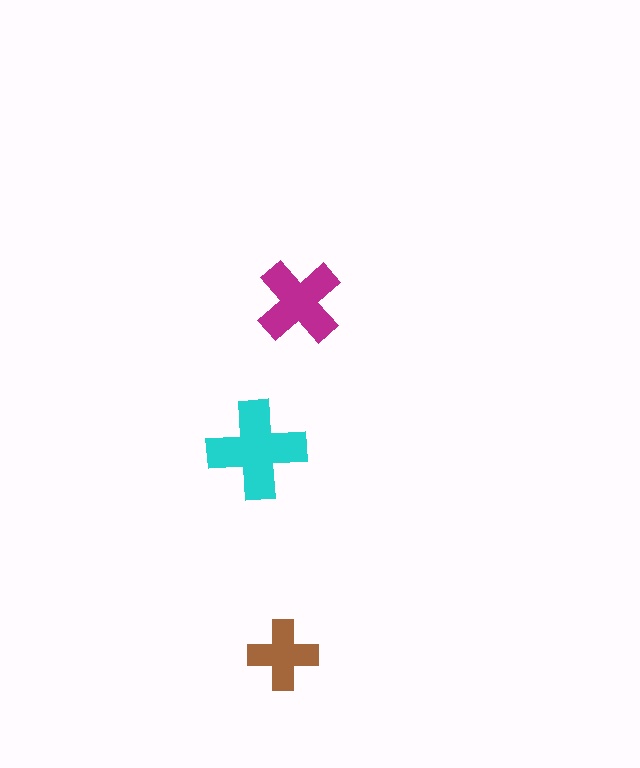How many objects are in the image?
There are 3 objects in the image.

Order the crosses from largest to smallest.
the cyan one, the magenta one, the brown one.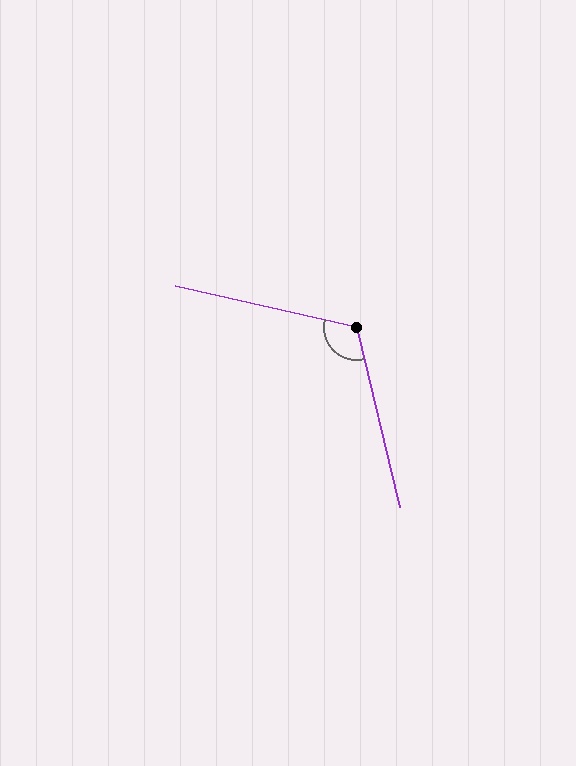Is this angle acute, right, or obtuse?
It is obtuse.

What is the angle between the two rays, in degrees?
Approximately 116 degrees.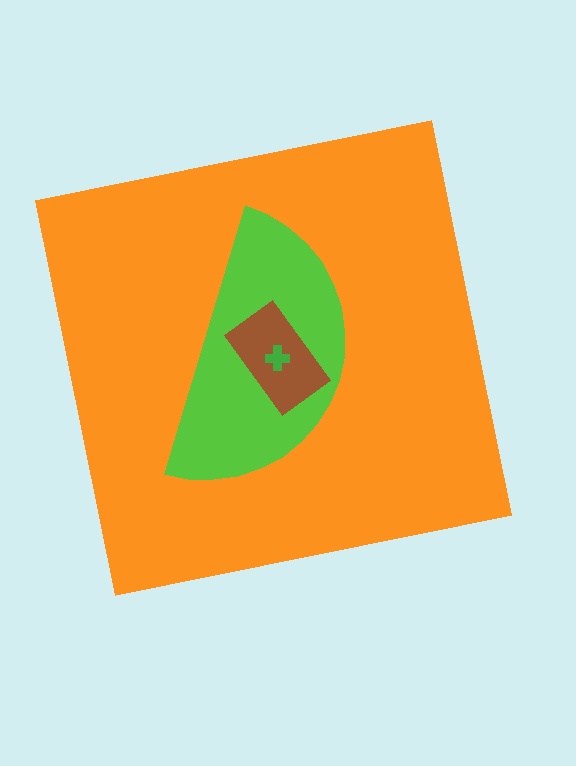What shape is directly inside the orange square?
The lime semicircle.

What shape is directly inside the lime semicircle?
The brown rectangle.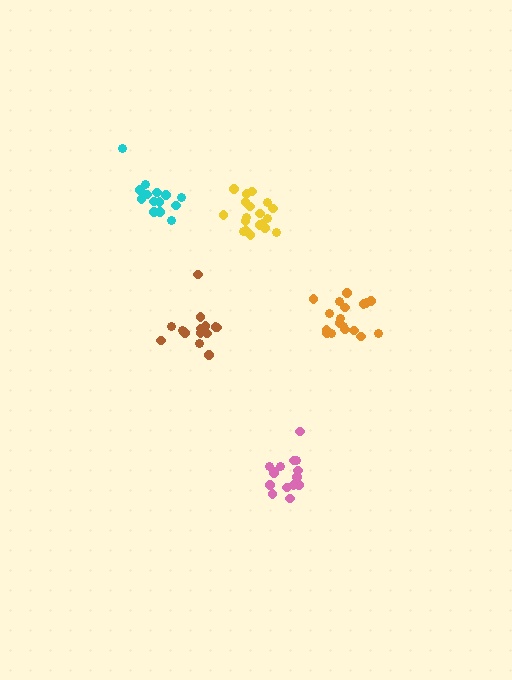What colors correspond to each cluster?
The clusters are colored: cyan, brown, orange, pink, yellow.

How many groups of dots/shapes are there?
There are 5 groups.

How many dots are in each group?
Group 1: 14 dots, Group 2: 14 dots, Group 3: 18 dots, Group 4: 15 dots, Group 5: 19 dots (80 total).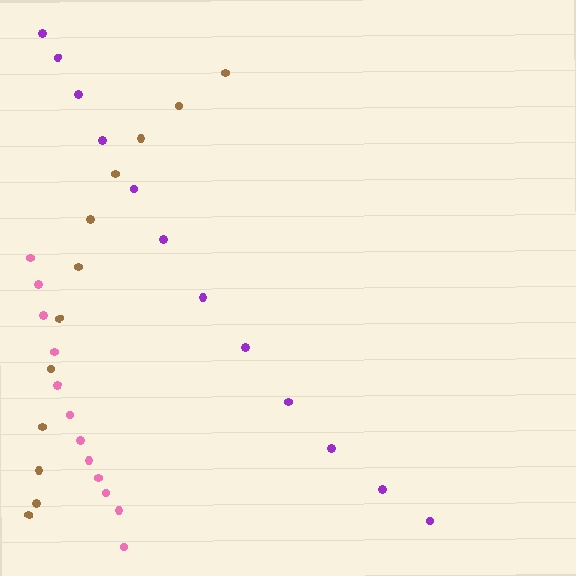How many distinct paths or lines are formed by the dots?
There are 3 distinct paths.